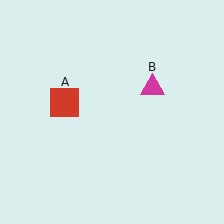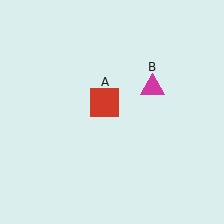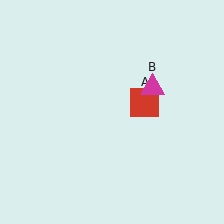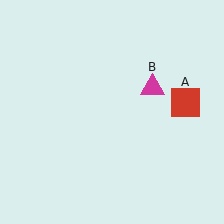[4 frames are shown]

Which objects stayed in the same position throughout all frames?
Magenta triangle (object B) remained stationary.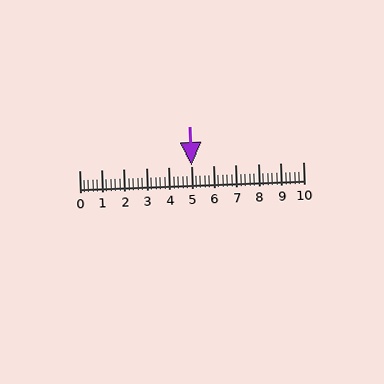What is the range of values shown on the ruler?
The ruler shows values from 0 to 10.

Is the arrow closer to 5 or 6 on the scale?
The arrow is closer to 5.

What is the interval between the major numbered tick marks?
The major tick marks are spaced 1 units apart.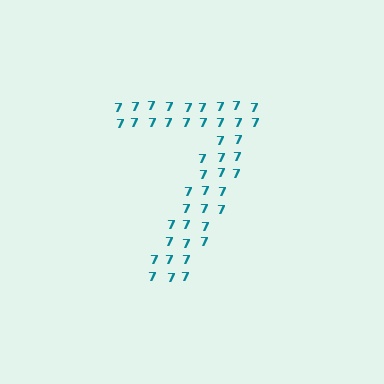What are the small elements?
The small elements are digit 7's.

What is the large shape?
The large shape is the digit 7.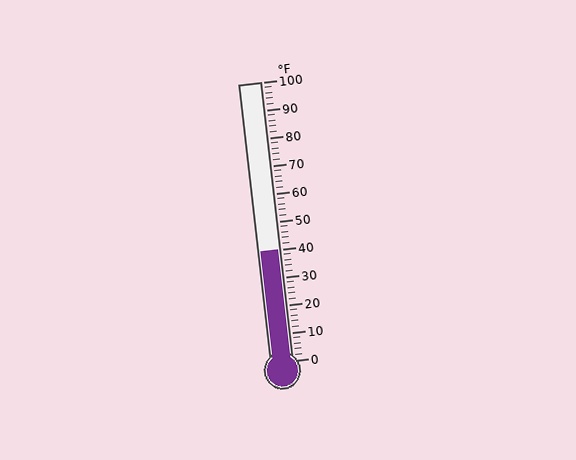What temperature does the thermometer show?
The thermometer shows approximately 40°F.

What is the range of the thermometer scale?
The thermometer scale ranges from 0°F to 100°F.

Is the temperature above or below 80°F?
The temperature is below 80°F.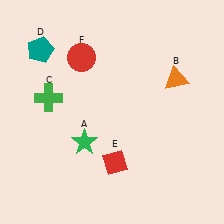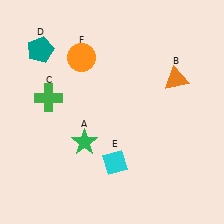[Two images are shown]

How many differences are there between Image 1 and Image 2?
There are 2 differences between the two images.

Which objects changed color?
E changed from red to cyan. F changed from red to orange.